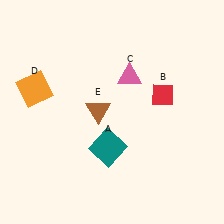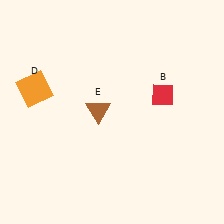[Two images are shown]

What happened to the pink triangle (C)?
The pink triangle (C) was removed in Image 2. It was in the top-right area of Image 1.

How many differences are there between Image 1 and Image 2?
There are 2 differences between the two images.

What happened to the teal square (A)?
The teal square (A) was removed in Image 2. It was in the bottom-left area of Image 1.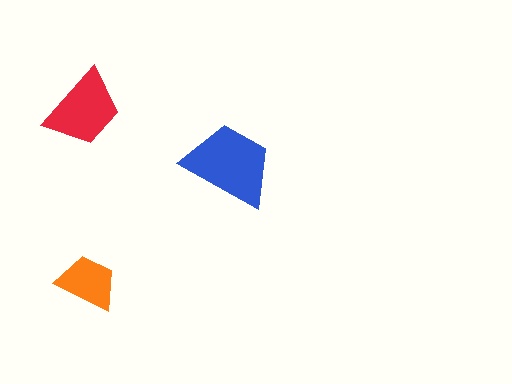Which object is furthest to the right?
The blue trapezoid is rightmost.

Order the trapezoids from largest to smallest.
the blue one, the red one, the orange one.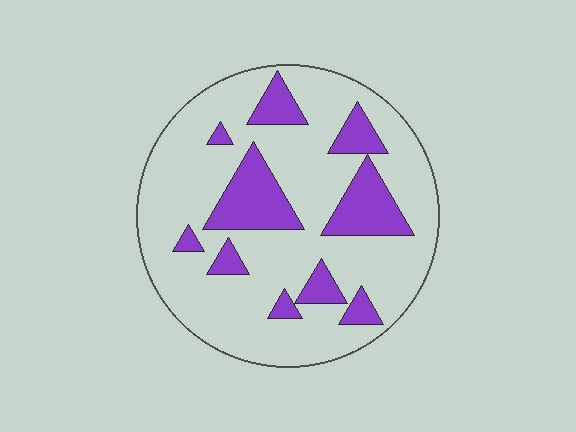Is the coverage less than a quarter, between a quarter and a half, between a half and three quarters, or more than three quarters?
Less than a quarter.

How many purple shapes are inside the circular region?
10.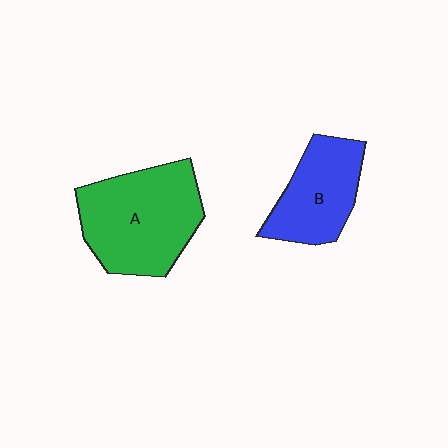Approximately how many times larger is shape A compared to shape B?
Approximately 1.5 times.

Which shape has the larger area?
Shape A (green).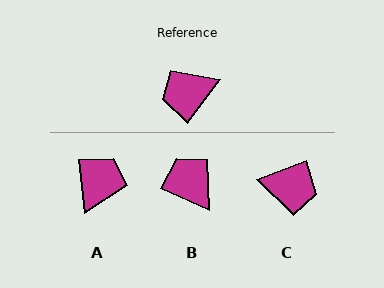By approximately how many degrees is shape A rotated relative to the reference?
Approximately 136 degrees clockwise.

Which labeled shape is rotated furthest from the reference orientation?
C, about 148 degrees away.